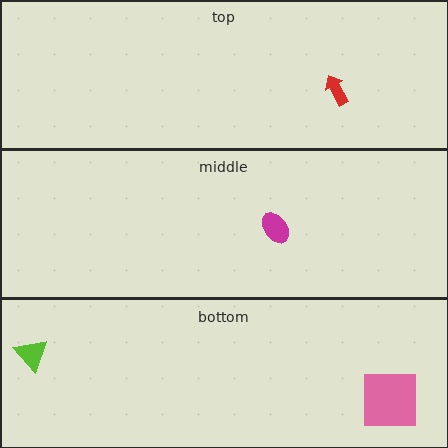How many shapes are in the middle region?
1.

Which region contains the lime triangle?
The bottom region.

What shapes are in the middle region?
The magenta ellipse.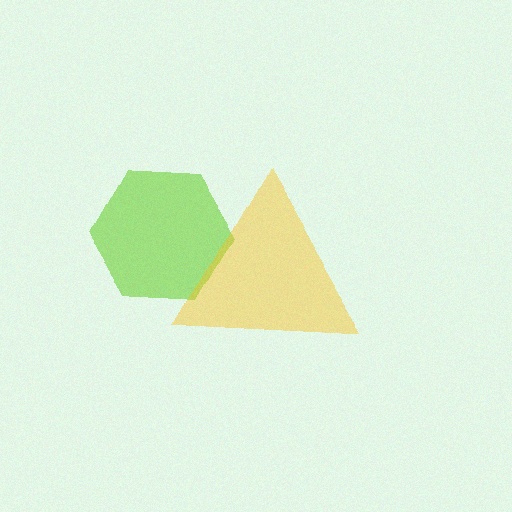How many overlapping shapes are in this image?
There are 2 overlapping shapes in the image.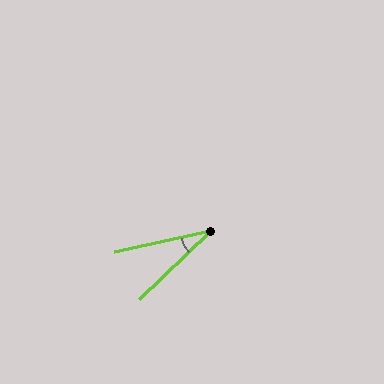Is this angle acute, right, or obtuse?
It is acute.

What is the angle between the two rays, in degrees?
Approximately 32 degrees.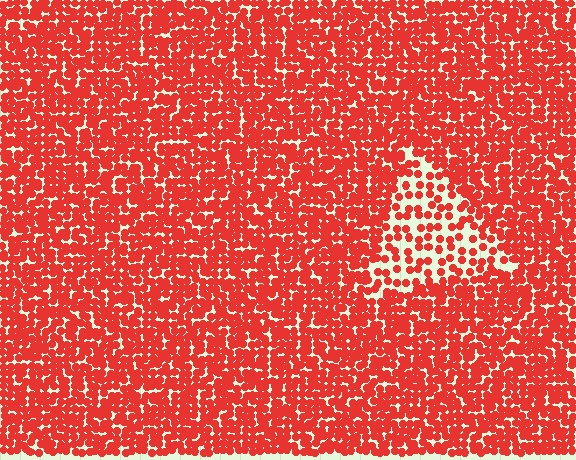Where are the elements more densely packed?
The elements are more densely packed outside the triangle boundary.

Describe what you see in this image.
The image contains small red elements arranged at two different densities. A triangle-shaped region is visible where the elements are less densely packed than the surrounding area.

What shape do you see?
I see a triangle.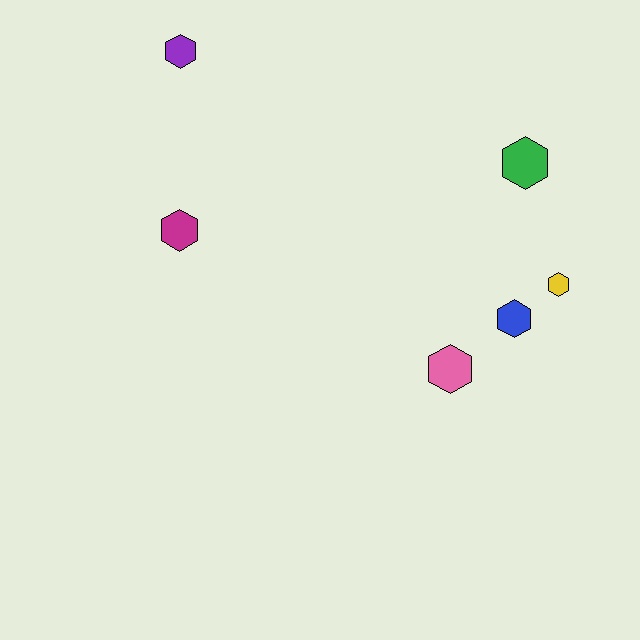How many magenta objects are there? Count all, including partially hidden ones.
There is 1 magenta object.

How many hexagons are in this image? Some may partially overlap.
There are 6 hexagons.